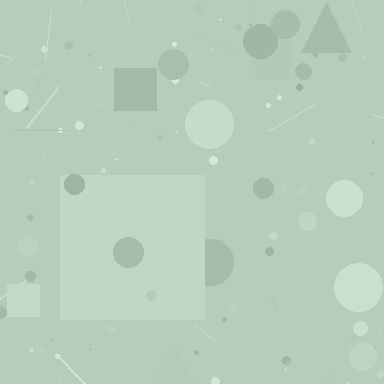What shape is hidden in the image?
A square is hidden in the image.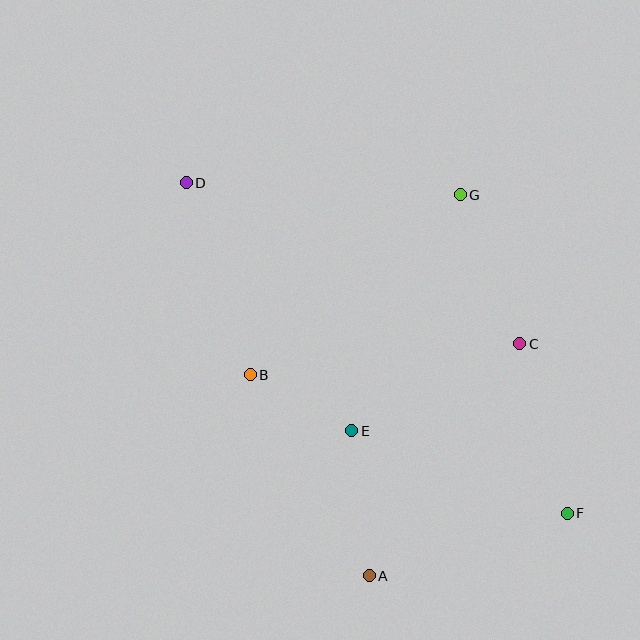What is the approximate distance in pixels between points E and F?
The distance between E and F is approximately 231 pixels.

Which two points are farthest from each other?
Points D and F are farthest from each other.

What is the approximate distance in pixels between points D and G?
The distance between D and G is approximately 274 pixels.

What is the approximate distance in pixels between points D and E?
The distance between D and E is approximately 298 pixels.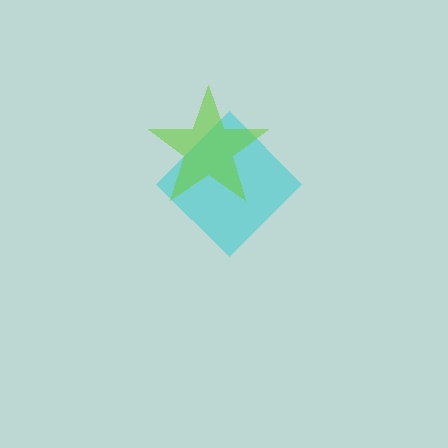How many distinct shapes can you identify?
There are 2 distinct shapes: a cyan diamond, a lime star.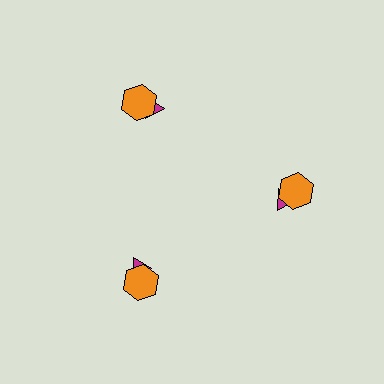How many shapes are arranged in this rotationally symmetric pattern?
There are 6 shapes, arranged in 3 groups of 2.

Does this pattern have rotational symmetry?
Yes, this pattern has 3-fold rotational symmetry. It looks the same after rotating 120 degrees around the center.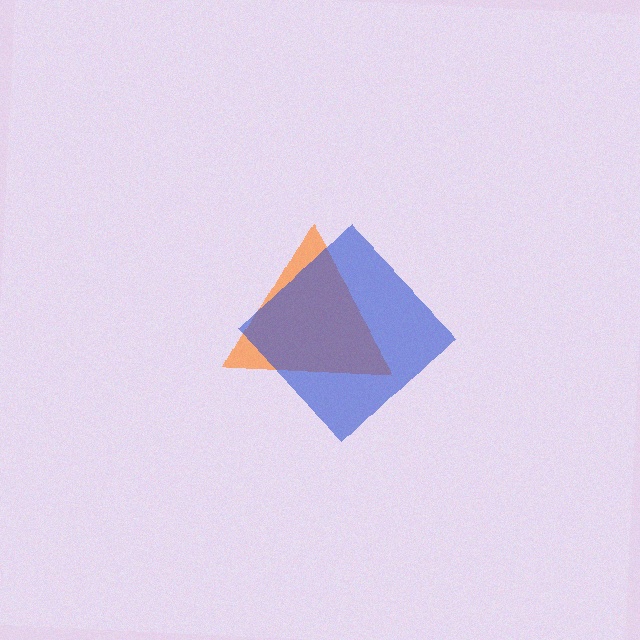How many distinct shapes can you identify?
There are 2 distinct shapes: an orange triangle, a blue diamond.